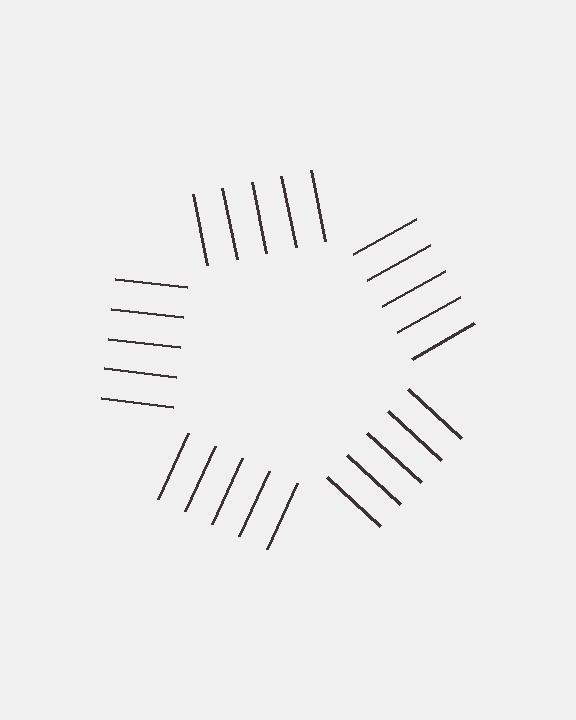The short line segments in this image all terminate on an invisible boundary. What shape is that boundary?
An illusory pentagon — the line segments terminate on its edges but no continuous stroke is drawn.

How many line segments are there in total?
25 — 5 along each of the 5 edges.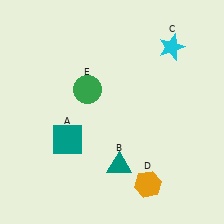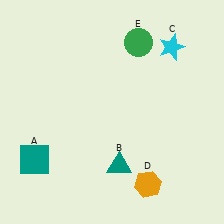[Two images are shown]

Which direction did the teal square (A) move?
The teal square (A) moved left.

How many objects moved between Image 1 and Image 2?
2 objects moved between the two images.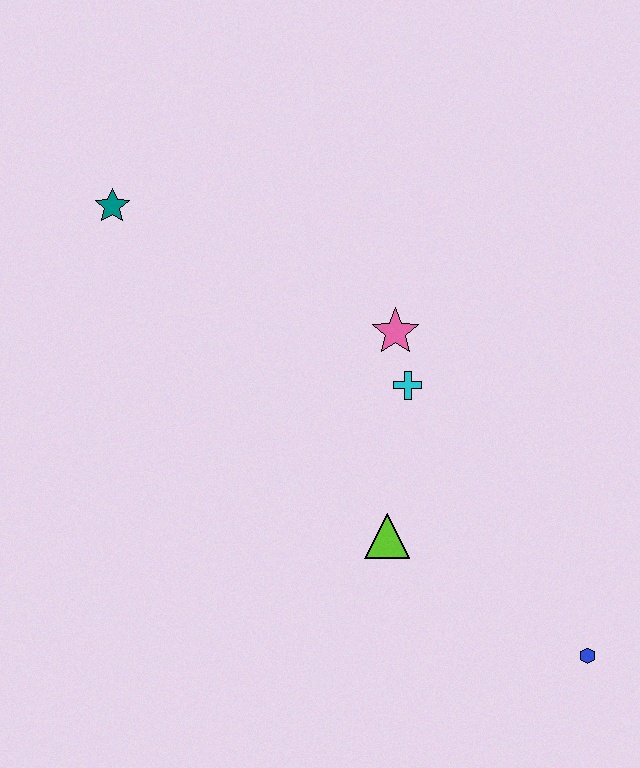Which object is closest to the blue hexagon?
The lime triangle is closest to the blue hexagon.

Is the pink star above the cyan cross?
Yes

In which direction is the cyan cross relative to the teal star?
The cyan cross is to the right of the teal star.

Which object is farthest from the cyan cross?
The teal star is farthest from the cyan cross.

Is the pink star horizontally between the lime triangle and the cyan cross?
Yes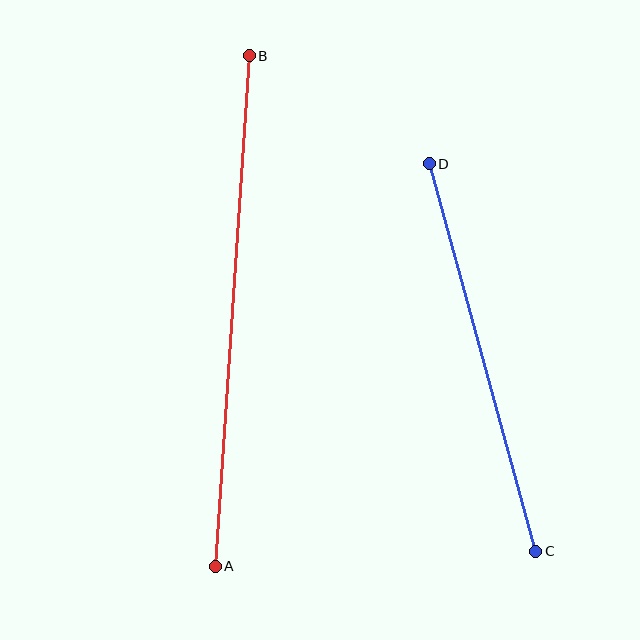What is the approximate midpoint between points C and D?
The midpoint is at approximately (482, 357) pixels.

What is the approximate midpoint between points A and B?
The midpoint is at approximately (232, 311) pixels.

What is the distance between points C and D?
The distance is approximately 402 pixels.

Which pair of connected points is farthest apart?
Points A and B are farthest apart.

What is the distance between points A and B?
The distance is approximately 511 pixels.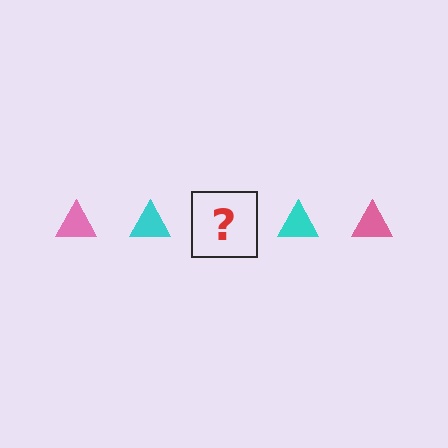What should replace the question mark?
The question mark should be replaced with a pink triangle.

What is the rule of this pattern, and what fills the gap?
The rule is that the pattern cycles through pink, cyan triangles. The gap should be filled with a pink triangle.